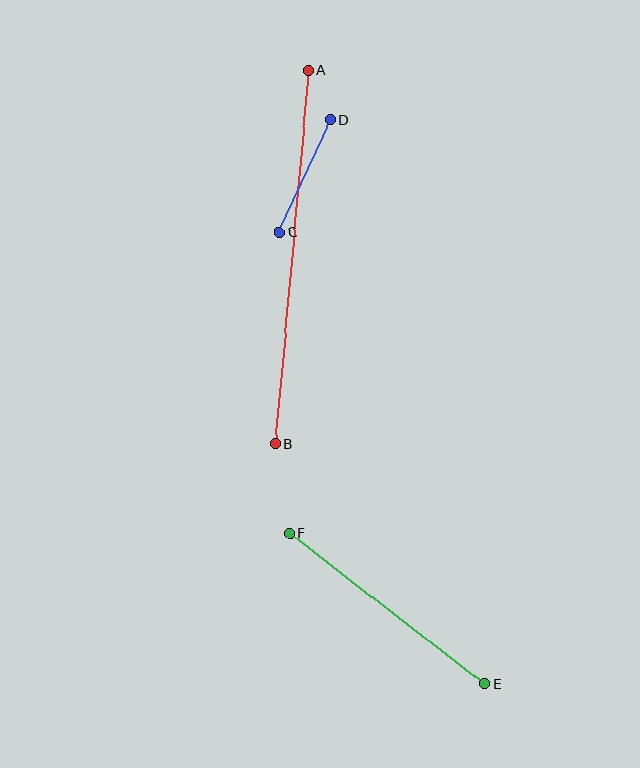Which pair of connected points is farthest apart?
Points A and B are farthest apart.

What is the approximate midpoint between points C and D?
The midpoint is at approximately (305, 176) pixels.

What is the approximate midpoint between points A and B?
The midpoint is at approximately (291, 257) pixels.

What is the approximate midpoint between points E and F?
The midpoint is at approximately (387, 609) pixels.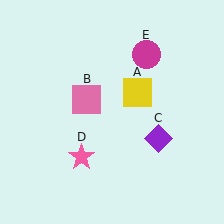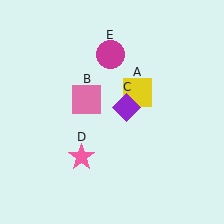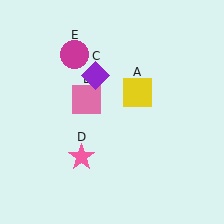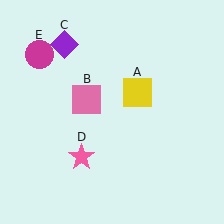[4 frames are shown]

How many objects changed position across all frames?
2 objects changed position: purple diamond (object C), magenta circle (object E).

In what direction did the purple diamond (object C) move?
The purple diamond (object C) moved up and to the left.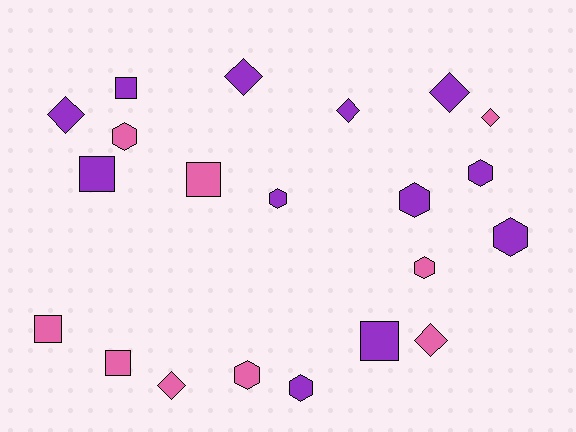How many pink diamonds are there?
There are 3 pink diamonds.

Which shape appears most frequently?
Hexagon, with 8 objects.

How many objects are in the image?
There are 21 objects.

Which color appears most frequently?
Purple, with 12 objects.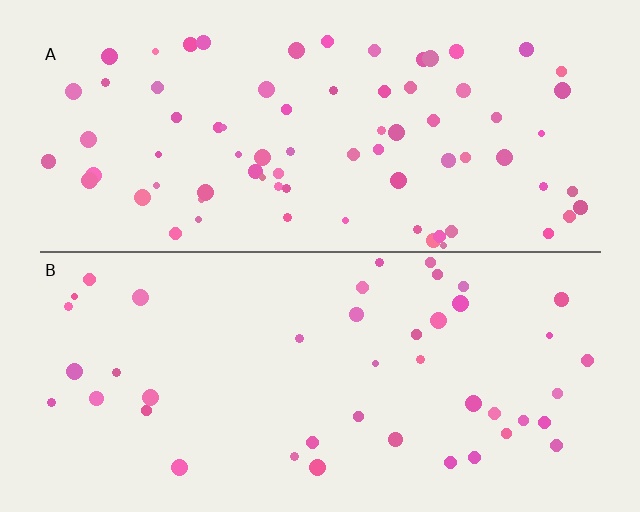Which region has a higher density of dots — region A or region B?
A (the top).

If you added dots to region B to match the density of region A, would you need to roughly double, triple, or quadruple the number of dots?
Approximately double.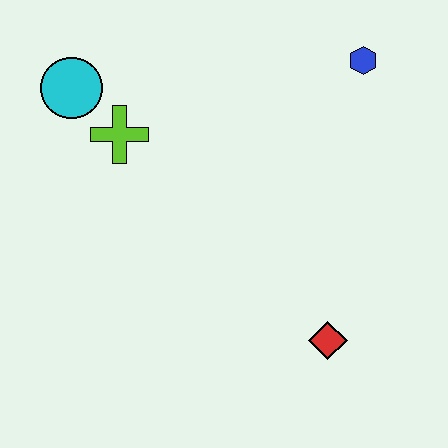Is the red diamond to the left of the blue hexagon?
Yes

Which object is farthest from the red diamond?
The cyan circle is farthest from the red diamond.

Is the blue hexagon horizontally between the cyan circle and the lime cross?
No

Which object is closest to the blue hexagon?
The lime cross is closest to the blue hexagon.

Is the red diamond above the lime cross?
No